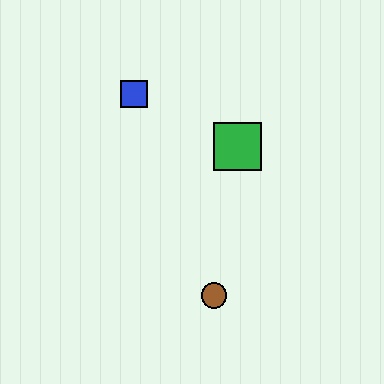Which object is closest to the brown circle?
The green square is closest to the brown circle.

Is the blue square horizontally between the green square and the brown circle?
No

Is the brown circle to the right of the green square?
No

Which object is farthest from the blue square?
The brown circle is farthest from the blue square.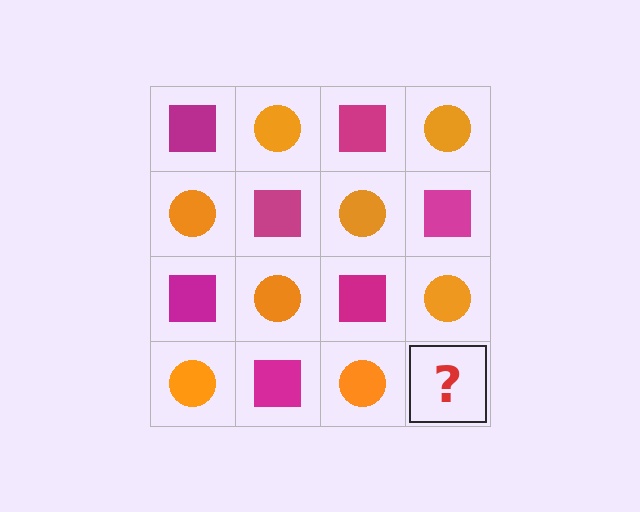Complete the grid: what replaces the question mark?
The question mark should be replaced with a magenta square.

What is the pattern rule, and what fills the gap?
The rule is that it alternates magenta square and orange circle in a checkerboard pattern. The gap should be filled with a magenta square.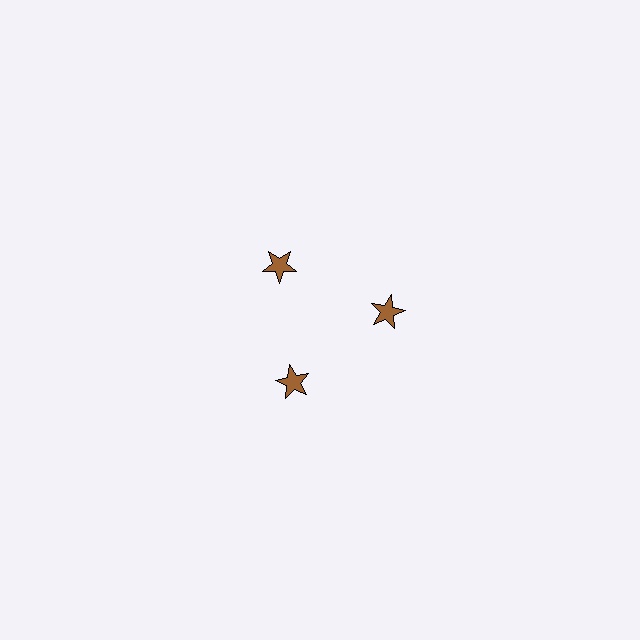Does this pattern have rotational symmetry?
Yes, this pattern has 3-fold rotational symmetry. It looks the same after rotating 120 degrees around the center.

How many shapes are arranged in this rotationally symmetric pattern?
There are 3 shapes, arranged in 3 groups of 1.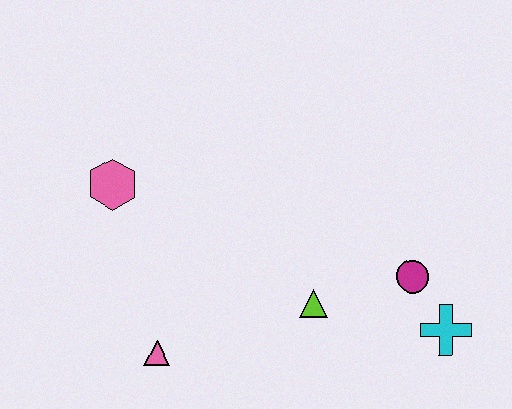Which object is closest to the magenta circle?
The cyan cross is closest to the magenta circle.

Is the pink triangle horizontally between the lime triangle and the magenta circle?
No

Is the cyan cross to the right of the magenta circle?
Yes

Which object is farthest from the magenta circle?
The pink hexagon is farthest from the magenta circle.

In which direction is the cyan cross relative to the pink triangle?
The cyan cross is to the right of the pink triangle.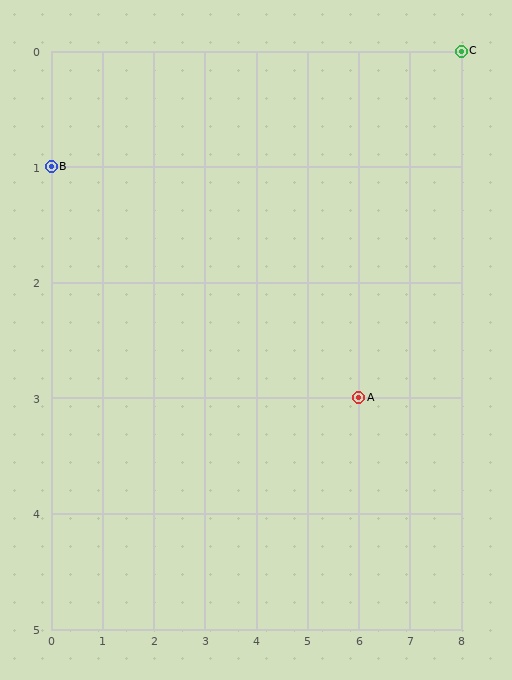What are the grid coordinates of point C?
Point C is at grid coordinates (8, 0).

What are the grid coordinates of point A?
Point A is at grid coordinates (6, 3).